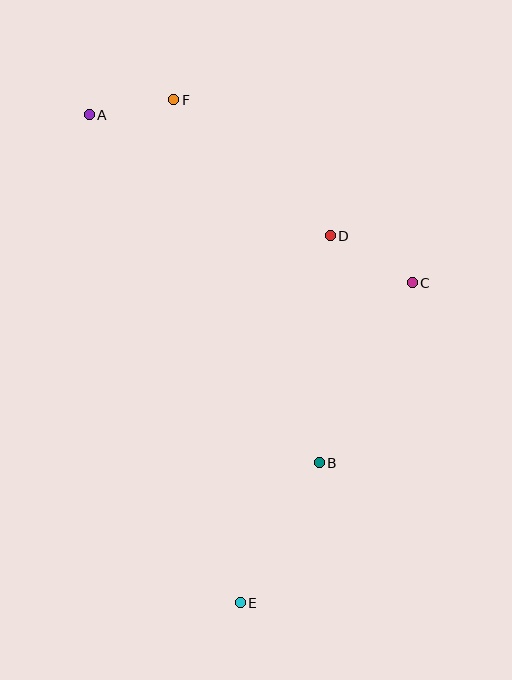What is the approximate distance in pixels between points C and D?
The distance between C and D is approximately 94 pixels.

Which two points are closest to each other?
Points A and F are closest to each other.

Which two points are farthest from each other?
Points A and E are farthest from each other.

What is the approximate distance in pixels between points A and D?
The distance between A and D is approximately 270 pixels.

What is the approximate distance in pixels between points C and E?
The distance between C and E is approximately 363 pixels.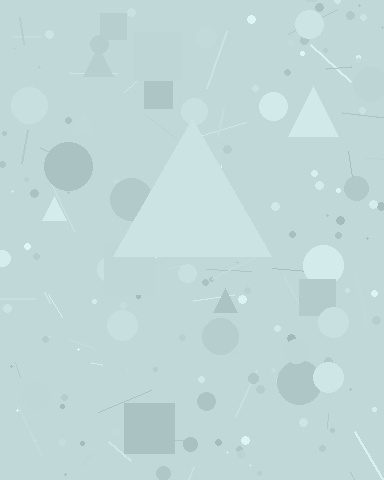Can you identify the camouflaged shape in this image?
The camouflaged shape is a triangle.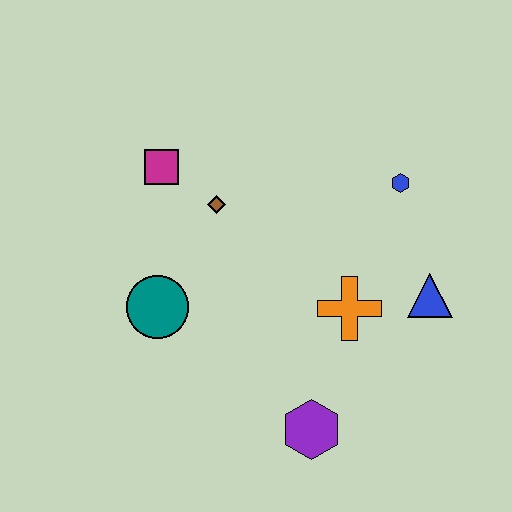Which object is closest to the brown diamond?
The magenta square is closest to the brown diamond.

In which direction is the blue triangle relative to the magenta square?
The blue triangle is to the right of the magenta square.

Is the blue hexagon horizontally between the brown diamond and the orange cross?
No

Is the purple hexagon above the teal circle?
No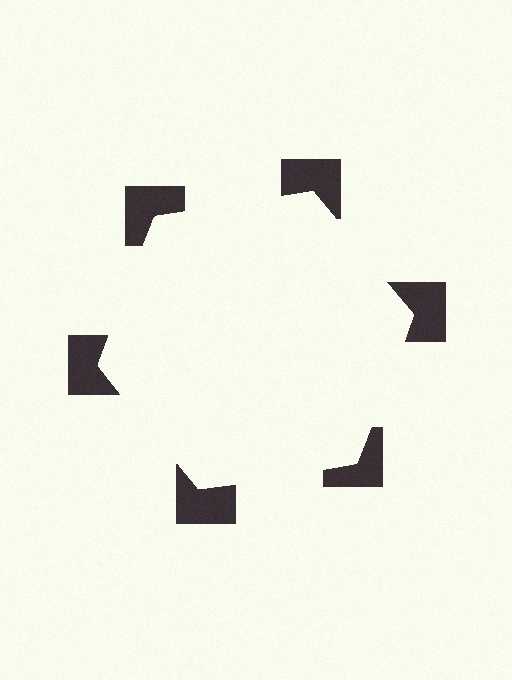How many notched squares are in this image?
There are 6 — one at each vertex of the illusory hexagon.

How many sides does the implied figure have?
6 sides.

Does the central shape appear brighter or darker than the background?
It typically appears slightly brighter than the background, even though no actual brightness change is drawn.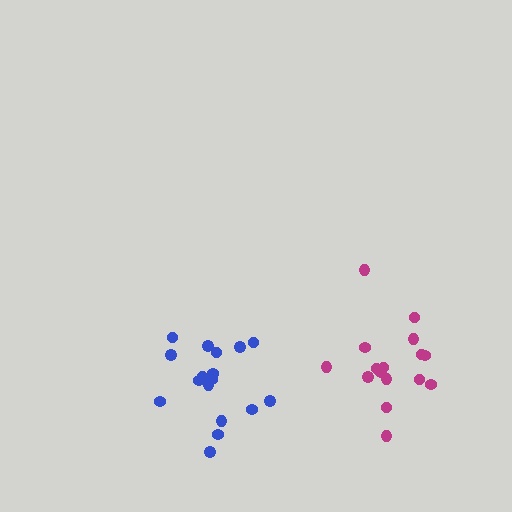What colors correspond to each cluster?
The clusters are colored: blue, magenta.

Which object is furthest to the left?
The blue cluster is leftmost.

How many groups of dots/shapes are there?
There are 2 groups.